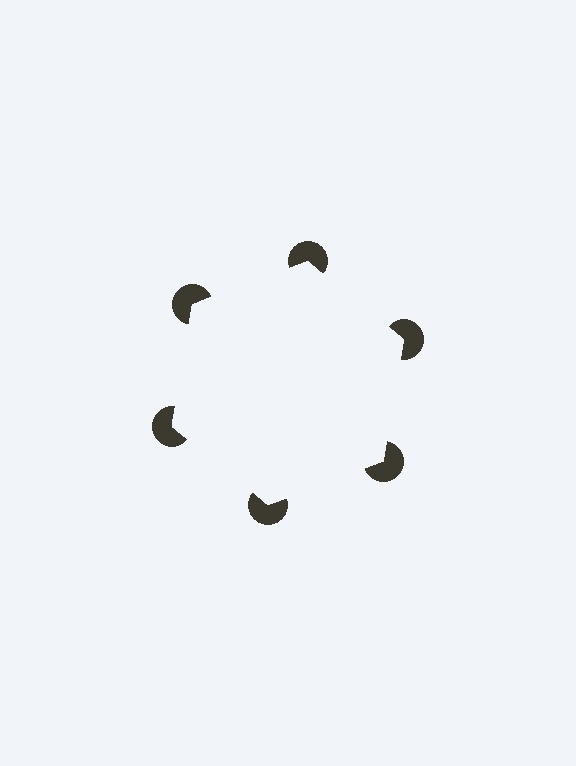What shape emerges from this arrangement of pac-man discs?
An illusory hexagon — its edges are inferred from the aligned wedge cuts in the pac-man discs, not physically drawn.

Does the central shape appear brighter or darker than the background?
It typically appears slightly brighter than the background, even though no actual brightness change is drawn.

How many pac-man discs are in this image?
There are 6 — one at each vertex of the illusory hexagon.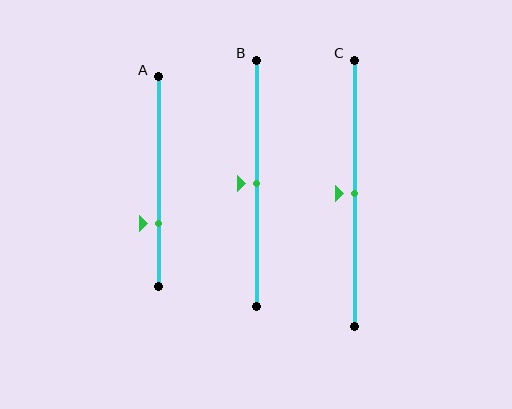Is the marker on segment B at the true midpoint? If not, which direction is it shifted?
Yes, the marker on segment B is at the true midpoint.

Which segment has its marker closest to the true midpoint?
Segment B has its marker closest to the true midpoint.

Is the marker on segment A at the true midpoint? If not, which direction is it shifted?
No, the marker on segment A is shifted downward by about 20% of the segment length.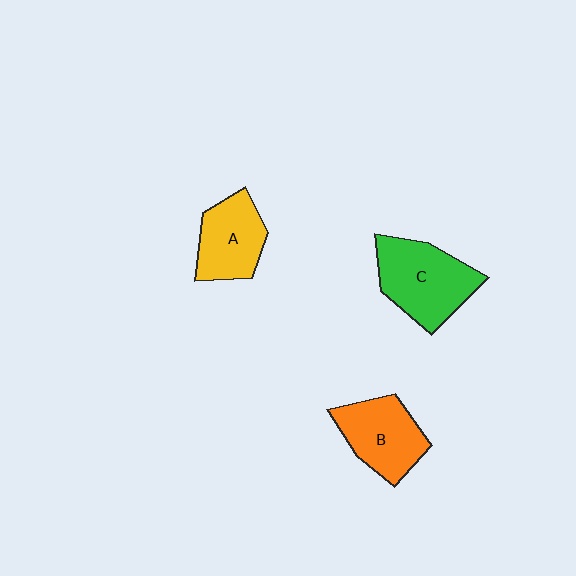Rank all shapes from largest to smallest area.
From largest to smallest: C (green), B (orange), A (yellow).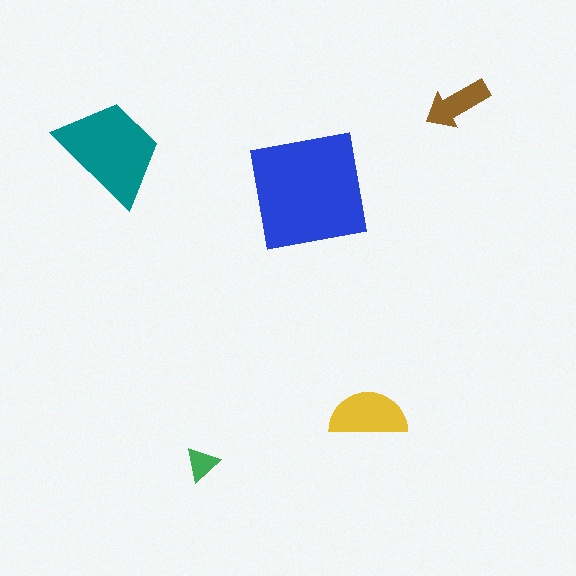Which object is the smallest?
The green triangle.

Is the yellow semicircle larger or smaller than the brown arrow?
Larger.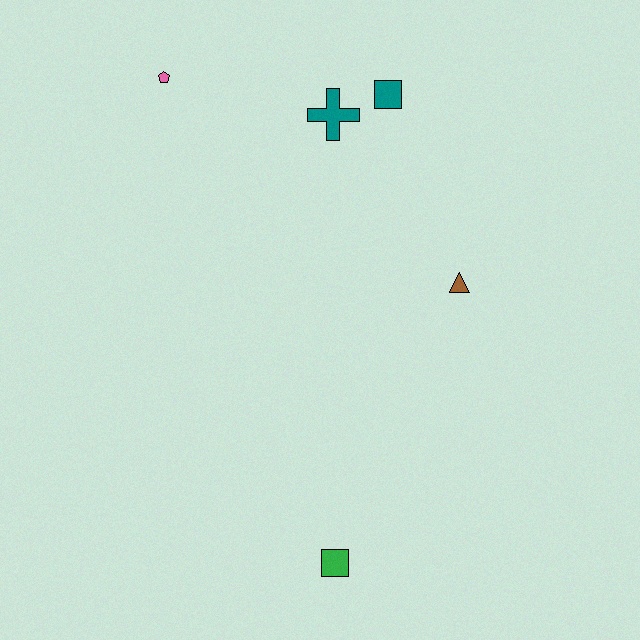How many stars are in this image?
There are no stars.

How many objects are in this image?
There are 5 objects.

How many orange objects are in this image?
There are no orange objects.